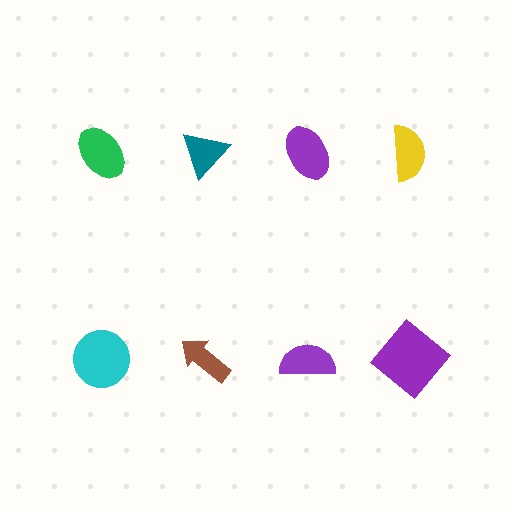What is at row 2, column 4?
A purple diamond.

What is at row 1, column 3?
A purple ellipse.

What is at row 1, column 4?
A yellow semicircle.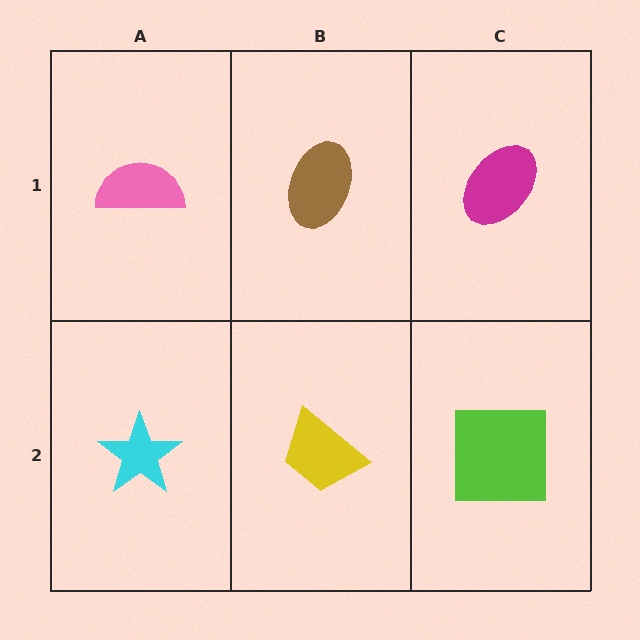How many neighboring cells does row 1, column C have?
2.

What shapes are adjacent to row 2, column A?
A pink semicircle (row 1, column A), a yellow trapezoid (row 2, column B).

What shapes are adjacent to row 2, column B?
A brown ellipse (row 1, column B), a cyan star (row 2, column A), a lime square (row 2, column C).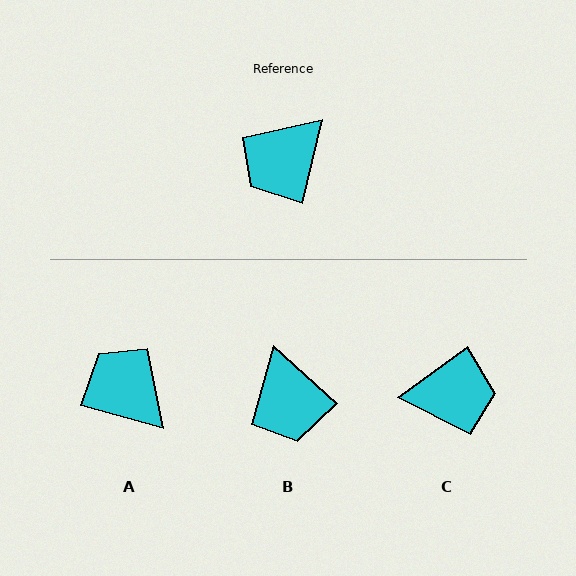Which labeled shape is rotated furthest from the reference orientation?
C, about 140 degrees away.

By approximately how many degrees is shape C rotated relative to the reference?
Approximately 140 degrees counter-clockwise.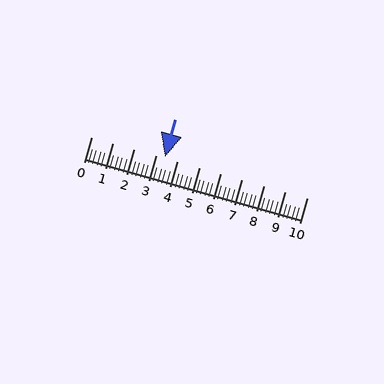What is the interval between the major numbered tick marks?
The major tick marks are spaced 1 units apart.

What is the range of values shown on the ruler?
The ruler shows values from 0 to 10.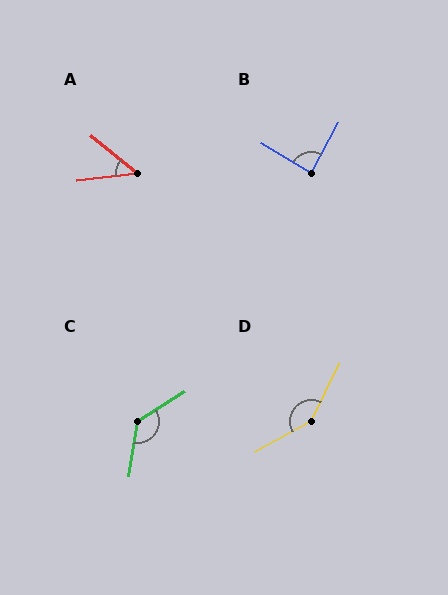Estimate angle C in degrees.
Approximately 130 degrees.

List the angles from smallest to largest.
A (46°), B (86°), C (130°), D (145°).